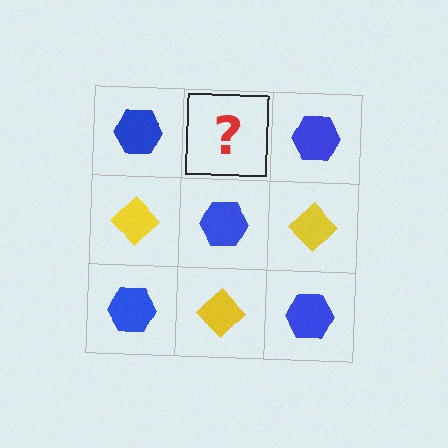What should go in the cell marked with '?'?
The missing cell should contain a yellow diamond.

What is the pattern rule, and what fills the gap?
The rule is that it alternates blue hexagon and yellow diamond in a checkerboard pattern. The gap should be filled with a yellow diamond.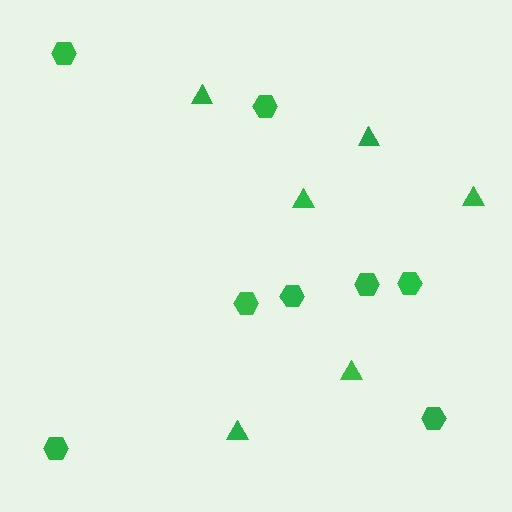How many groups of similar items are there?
There are 2 groups: one group of triangles (6) and one group of hexagons (8).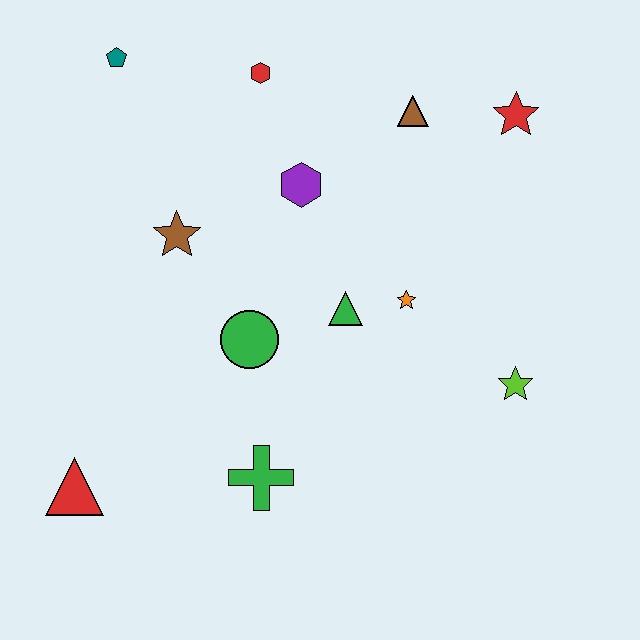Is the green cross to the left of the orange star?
Yes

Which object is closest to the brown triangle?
The red star is closest to the brown triangle.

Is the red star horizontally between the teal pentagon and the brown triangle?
No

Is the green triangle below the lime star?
No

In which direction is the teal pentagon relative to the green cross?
The teal pentagon is above the green cross.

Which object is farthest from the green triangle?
The teal pentagon is farthest from the green triangle.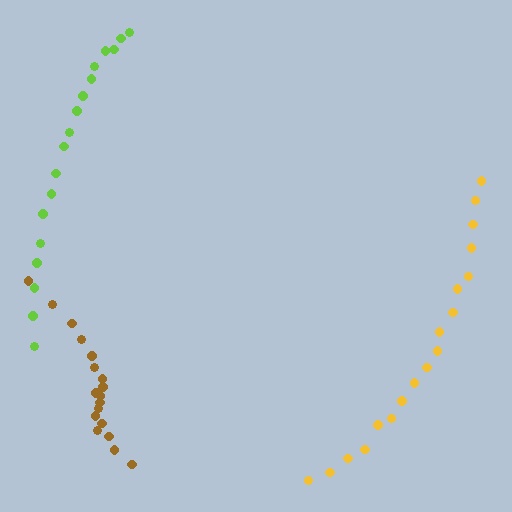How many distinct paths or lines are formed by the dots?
There are 3 distinct paths.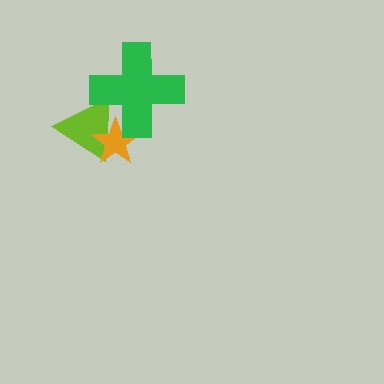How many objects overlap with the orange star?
2 objects overlap with the orange star.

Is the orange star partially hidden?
Yes, it is partially covered by another shape.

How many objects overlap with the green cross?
2 objects overlap with the green cross.